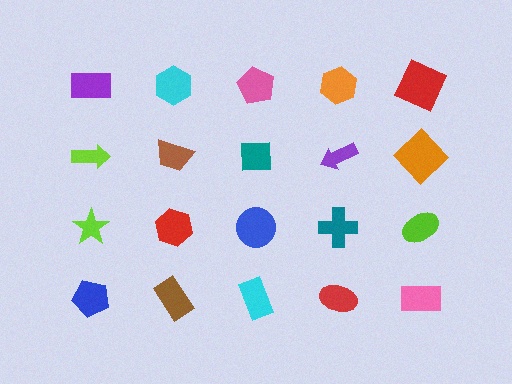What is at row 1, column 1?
A purple rectangle.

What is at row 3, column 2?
A red hexagon.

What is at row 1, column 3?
A pink pentagon.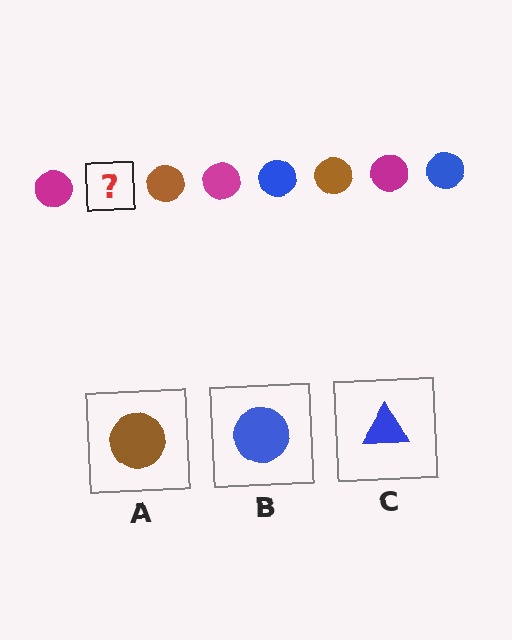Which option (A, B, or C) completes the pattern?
B.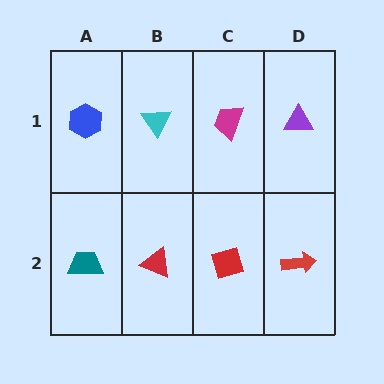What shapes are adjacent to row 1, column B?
A red triangle (row 2, column B), a blue hexagon (row 1, column A), a magenta trapezoid (row 1, column C).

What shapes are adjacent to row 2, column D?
A purple triangle (row 1, column D), a red diamond (row 2, column C).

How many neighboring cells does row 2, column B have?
3.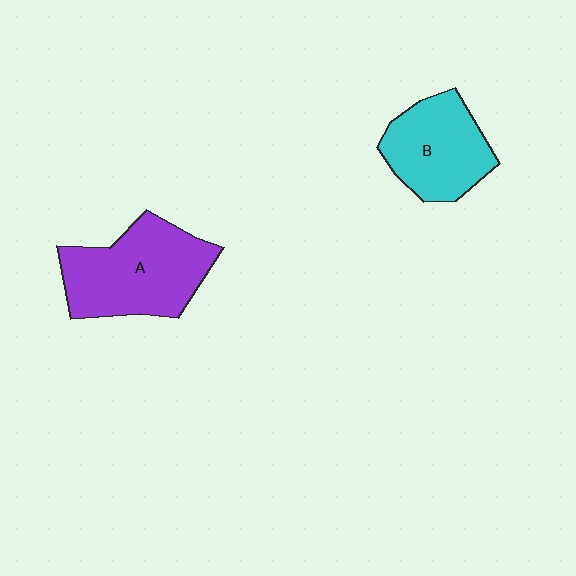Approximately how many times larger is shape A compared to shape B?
Approximately 1.3 times.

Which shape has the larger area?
Shape A (purple).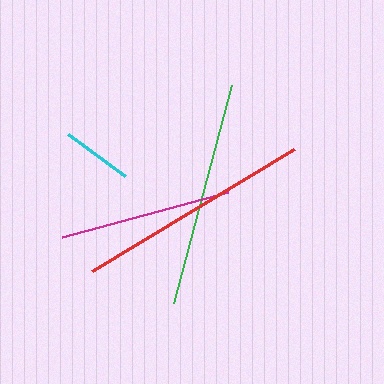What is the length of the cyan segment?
The cyan segment is approximately 71 pixels long.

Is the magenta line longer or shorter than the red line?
The red line is longer than the magenta line.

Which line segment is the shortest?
The cyan line is the shortest at approximately 71 pixels.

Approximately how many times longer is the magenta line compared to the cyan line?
The magenta line is approximately 2.4 times the length of the cyan line.